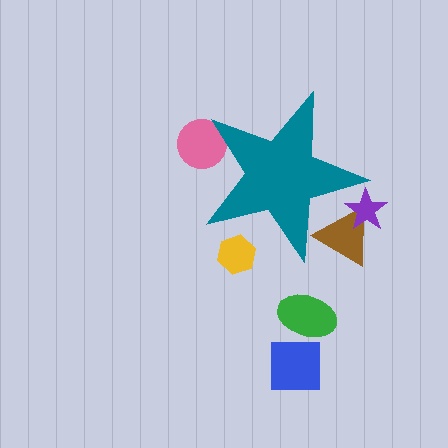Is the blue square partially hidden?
No, the blue square is fully visible.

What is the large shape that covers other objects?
A teal star.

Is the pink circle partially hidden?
Yes, the pink circle is partially hidden behind the teal star.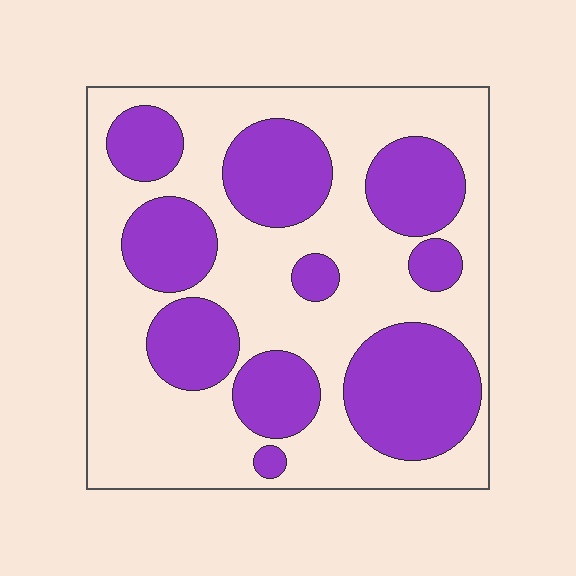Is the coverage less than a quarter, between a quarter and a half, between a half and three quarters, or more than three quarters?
Between a quarter and a half.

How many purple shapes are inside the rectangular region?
10.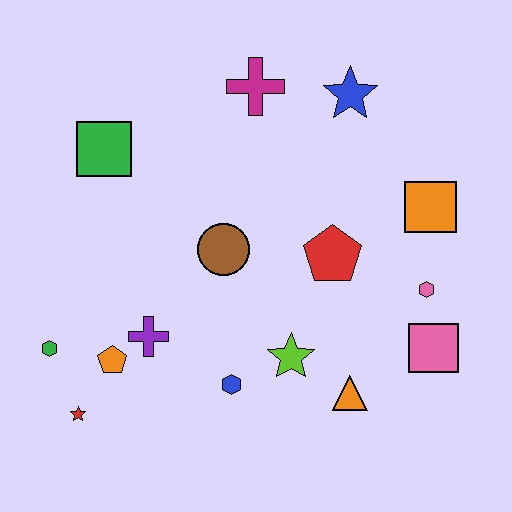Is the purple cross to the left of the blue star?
Yes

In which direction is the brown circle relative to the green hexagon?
The brown circle is to the right of the green hexagon.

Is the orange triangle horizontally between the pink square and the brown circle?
Yes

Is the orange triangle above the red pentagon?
No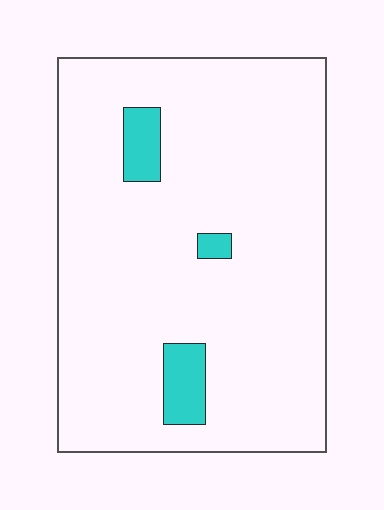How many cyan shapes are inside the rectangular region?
3.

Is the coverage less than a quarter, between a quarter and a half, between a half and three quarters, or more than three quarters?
Less than a quarter.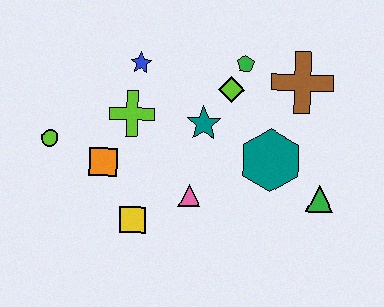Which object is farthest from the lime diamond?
The lime circle is farthest from the lime diamond.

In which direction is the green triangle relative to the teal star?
The green triangle is to the right of the teal star.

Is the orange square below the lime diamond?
Yes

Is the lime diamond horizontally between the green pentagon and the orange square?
Yes